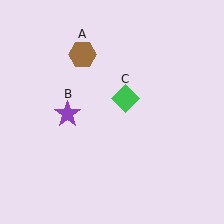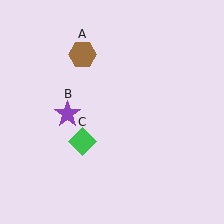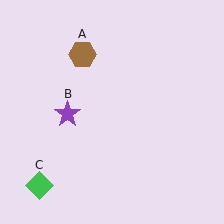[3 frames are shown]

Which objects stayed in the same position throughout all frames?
Brown hexagon (object A) and purple star (object B) remained stationary.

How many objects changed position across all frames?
1 object changed position: green diamond (object C).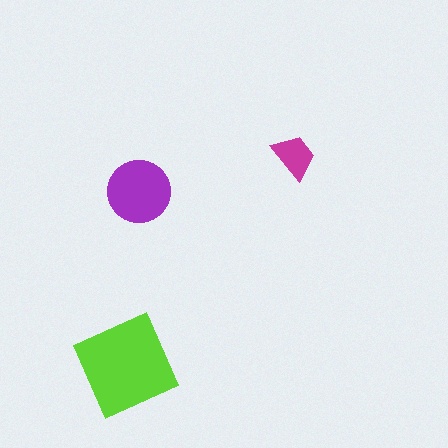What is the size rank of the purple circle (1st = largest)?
2nd.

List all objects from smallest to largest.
The magenta trapezoid, the purple circle, the lime square.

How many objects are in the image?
There are 3 objects in the image.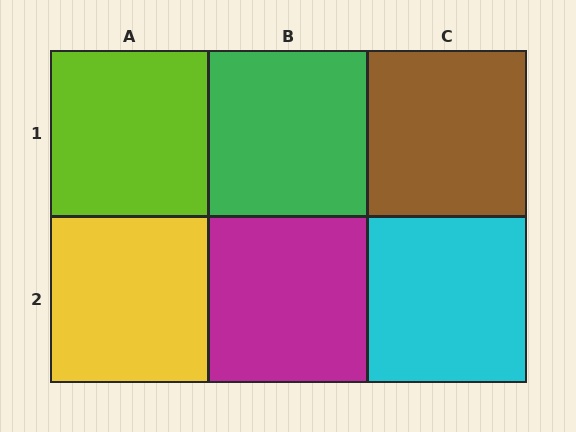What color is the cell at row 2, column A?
Yellow.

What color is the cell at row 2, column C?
Cyan.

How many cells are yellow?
1 cell is yellow.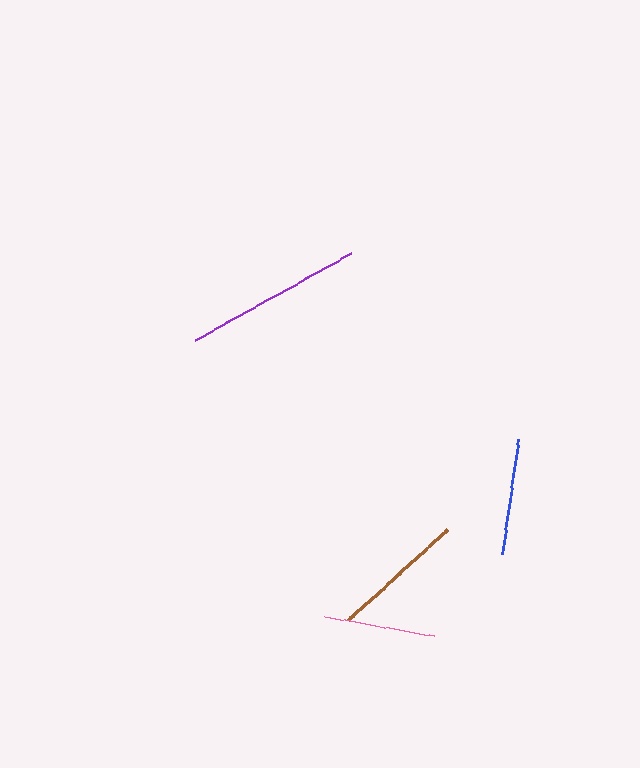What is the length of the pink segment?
The pink segment is approximately 111 pixels long.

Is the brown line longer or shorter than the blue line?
The brown line is longer than the blue line.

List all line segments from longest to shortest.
From longest to shortest: purple, brown, blue, pink.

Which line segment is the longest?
The purple line is the longest at approximately 178 pixels.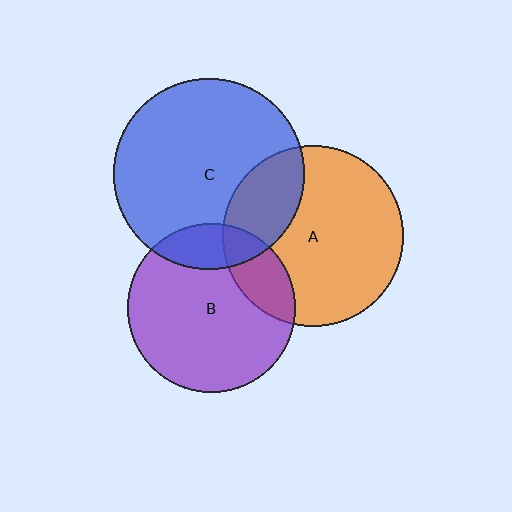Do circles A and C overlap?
Yes.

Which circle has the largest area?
Circle C (blue).